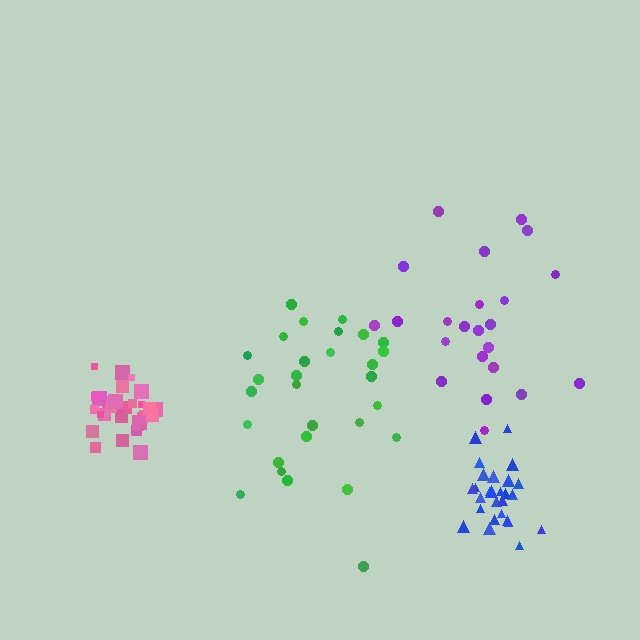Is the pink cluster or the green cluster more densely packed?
Pink.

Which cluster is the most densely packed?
Pink.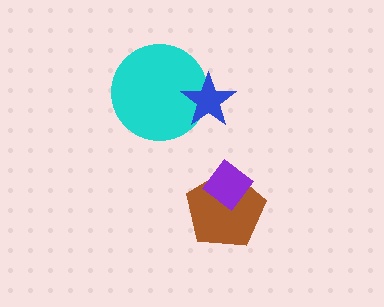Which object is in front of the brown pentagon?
The purple diamond is in front of the brown pentagon.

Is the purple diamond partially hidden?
No, no other shape covers it.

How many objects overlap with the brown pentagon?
1 object overlaps with the brown pentagon.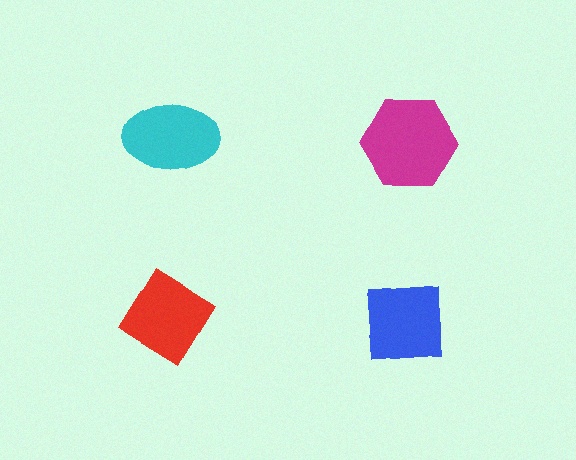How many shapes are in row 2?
2 shapes.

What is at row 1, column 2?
A magenta hexagon.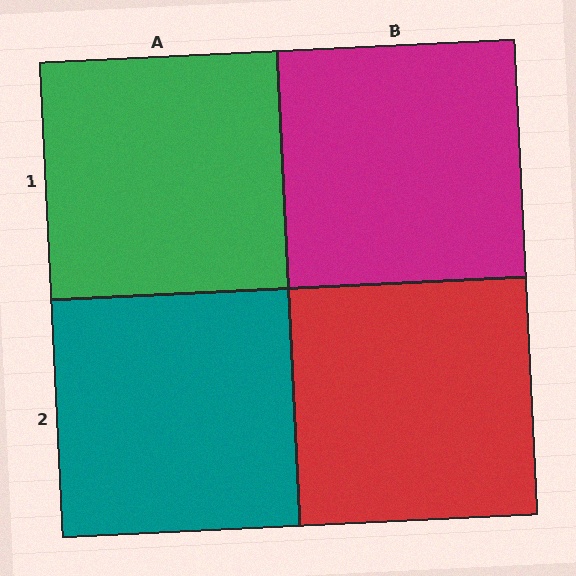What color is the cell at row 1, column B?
Magenta.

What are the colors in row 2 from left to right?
Teal, red.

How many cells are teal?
1 cell is teal.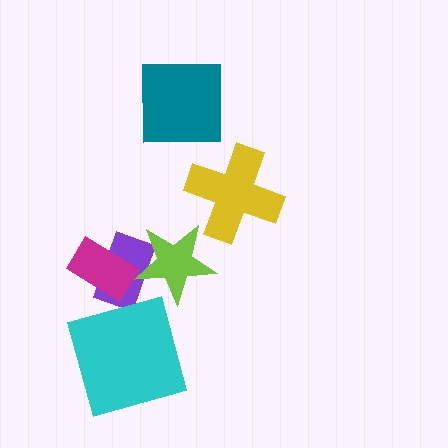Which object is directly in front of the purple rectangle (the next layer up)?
The magenta rectangle is directly in front of the purple rectangle.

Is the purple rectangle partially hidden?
Yes, it is partially covered by another shape.